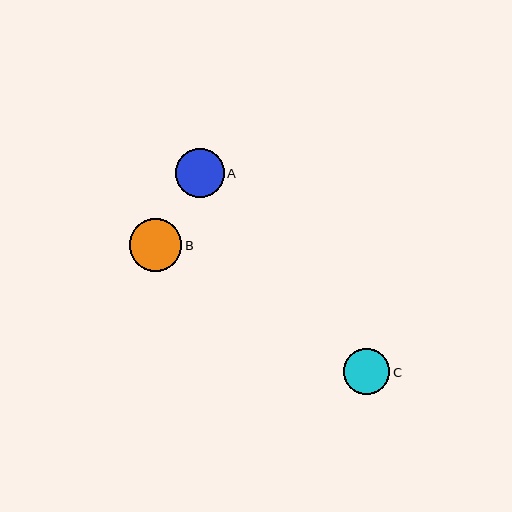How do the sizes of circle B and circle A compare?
Circle B and circle A are approximately the same size.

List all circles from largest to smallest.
From largest to smallest: B, A, C.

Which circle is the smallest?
Circle C is the smallest with a size of approximately 46 pixels.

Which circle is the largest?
Circle B is the largest with a size of approximately 52 pixels.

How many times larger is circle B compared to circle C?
Circle B is approximately 1.1 times the size of circle C.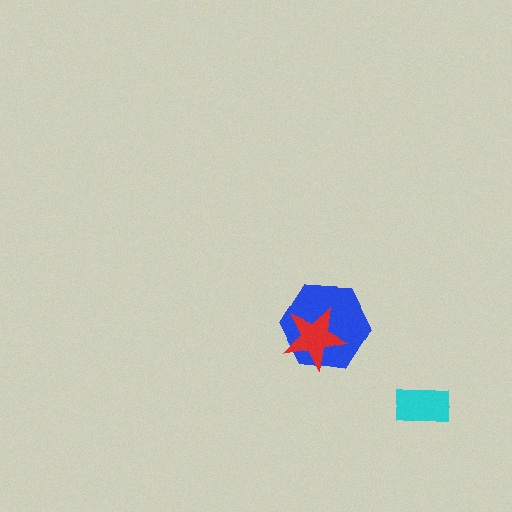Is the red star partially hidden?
No, no other shape covers it.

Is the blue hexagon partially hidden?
Yes, it is partially covered by another shape.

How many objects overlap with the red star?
1 object overlaps with the red star.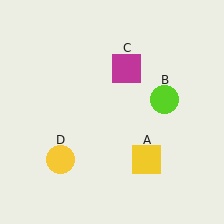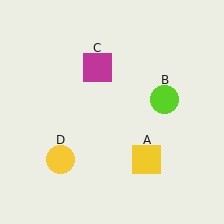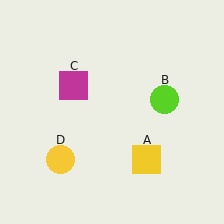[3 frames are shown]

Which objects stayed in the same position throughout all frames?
Yellow square (object A) and lime circle (object B) and yellow circle (object D) remained stationary.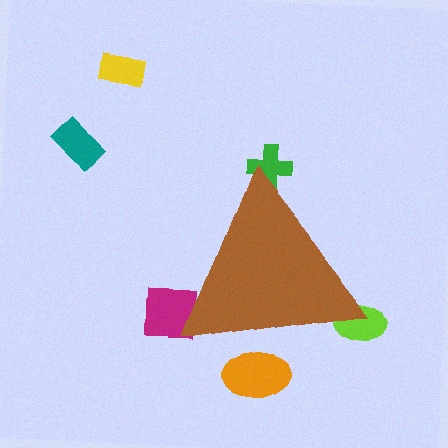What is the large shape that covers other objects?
A brown triangle.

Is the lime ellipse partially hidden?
Yes, the lime ellipse is partially hidden behind the brown triangle.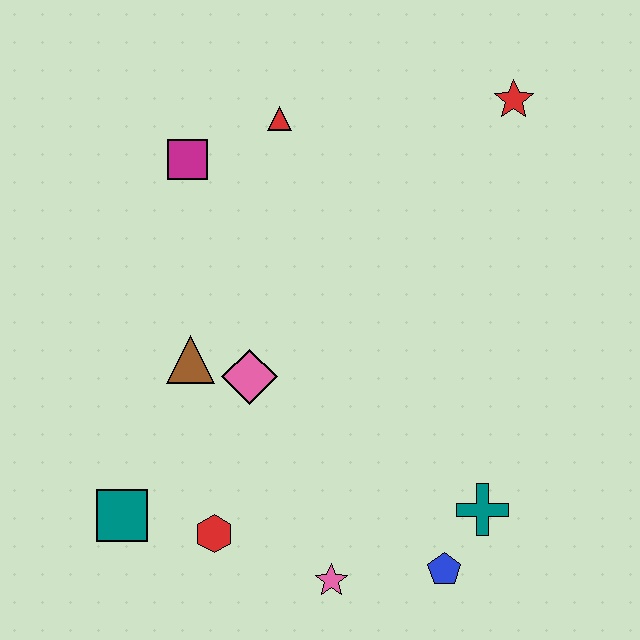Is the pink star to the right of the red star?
No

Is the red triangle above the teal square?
Yes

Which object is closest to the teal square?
The red hexagon is closest to the teal square.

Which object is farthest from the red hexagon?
The red star is farthest from the red hexagon.